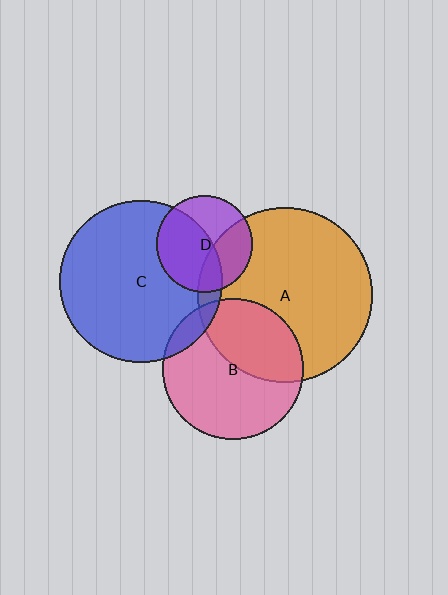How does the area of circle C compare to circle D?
Approximately 2.8 times.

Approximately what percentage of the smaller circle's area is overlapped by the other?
Approximately 55%.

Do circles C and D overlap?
Yes.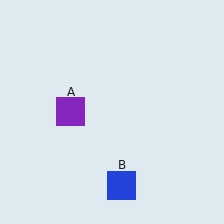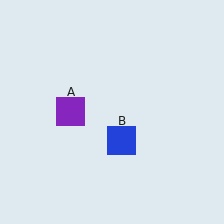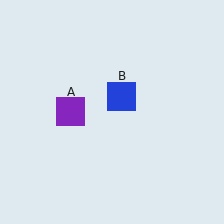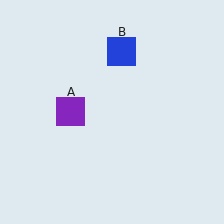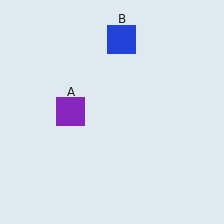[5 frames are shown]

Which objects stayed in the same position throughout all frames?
Purple square (object A) remained stationary.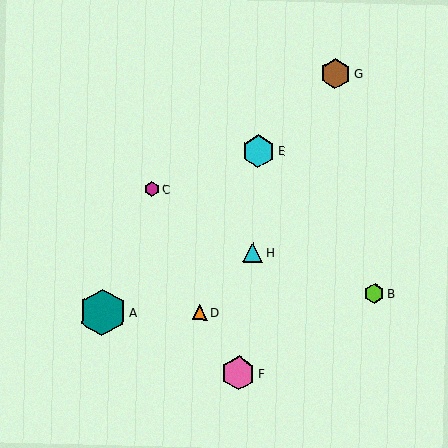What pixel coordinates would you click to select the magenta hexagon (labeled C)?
Click at (152, 189) to select the magenta hexagon C.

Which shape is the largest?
The teal hexagon (labeled A) is the largest.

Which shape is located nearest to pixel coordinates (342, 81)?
The brown hexagon (labeled G) at (335, 73) is nearest to that location.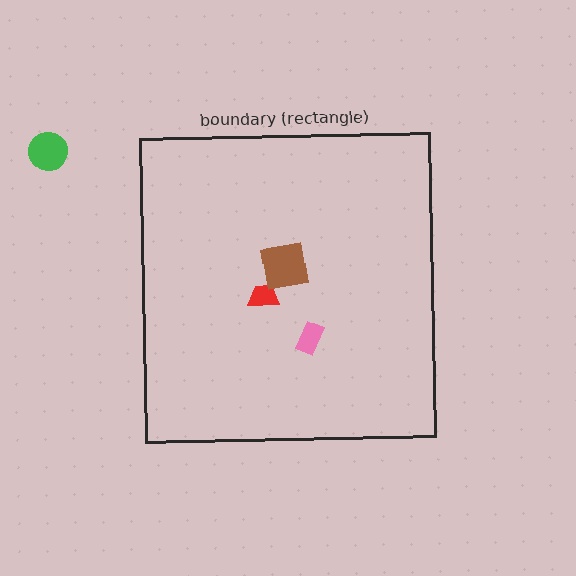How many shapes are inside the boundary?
3 inside, 1 outside.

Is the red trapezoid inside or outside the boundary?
Inside.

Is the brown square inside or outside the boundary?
Inside.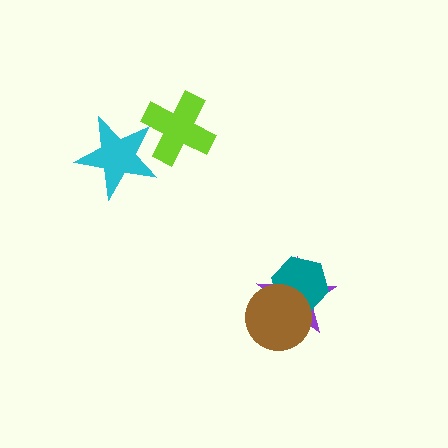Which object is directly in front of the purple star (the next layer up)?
The teal hexagon is directly in front of the purple star.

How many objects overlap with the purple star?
2 objects overlap with the purple star.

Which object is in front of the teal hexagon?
The brown circle is in front of the teal hexagon.